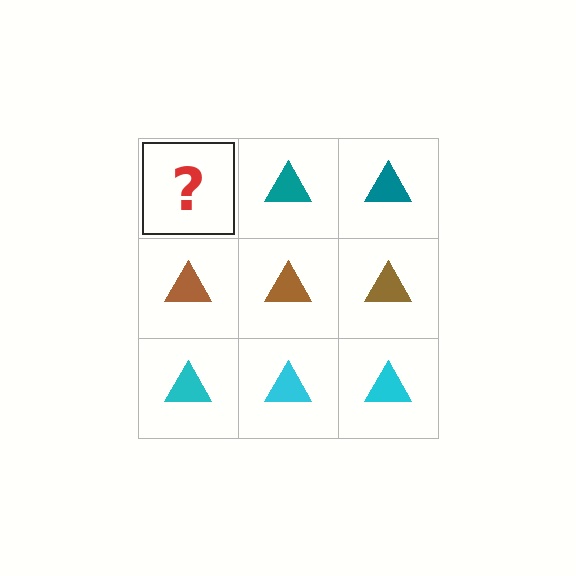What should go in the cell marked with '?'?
The missing cell should contain a teal triangle.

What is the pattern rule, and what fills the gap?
The rule is that each row has a consistent color. The gap should be filled with a teal triangle.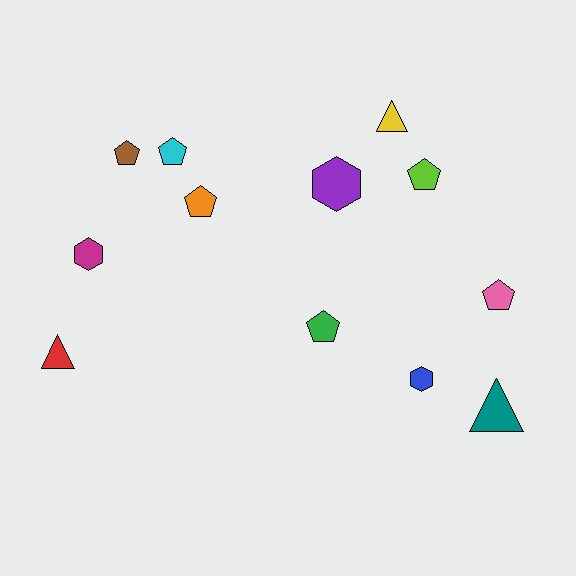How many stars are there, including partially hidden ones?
There are no stars.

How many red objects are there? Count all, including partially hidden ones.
There is 1 red object.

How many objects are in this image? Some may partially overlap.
There are 12 objects.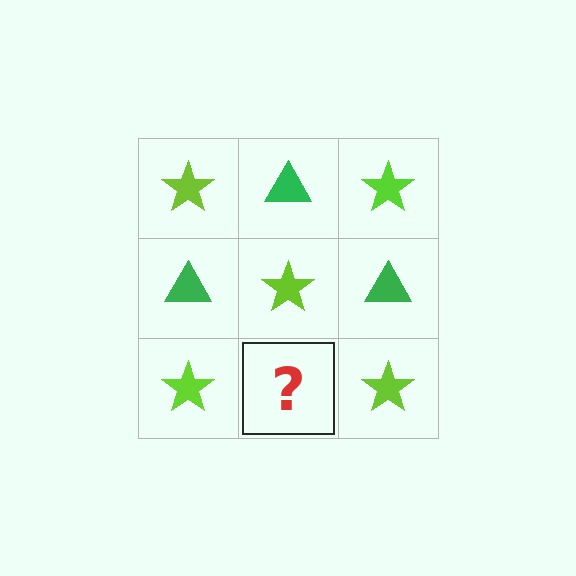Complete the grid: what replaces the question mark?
The question mark should be replaced with a green triangle.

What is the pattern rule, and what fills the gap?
The rule is that it alternates lime star and green triangle in a checkerboard pattern. The gap should be filled with a green triangle.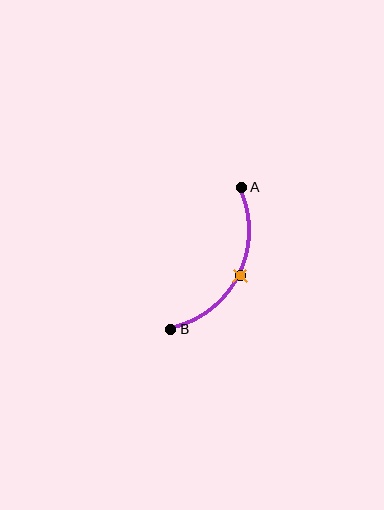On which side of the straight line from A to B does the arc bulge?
The arc bulges to the right of the straight line connecting A and B.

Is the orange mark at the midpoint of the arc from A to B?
Yes. The orange mark lies on the arc at equal arc-length from both A and B — it is the arc midpoint.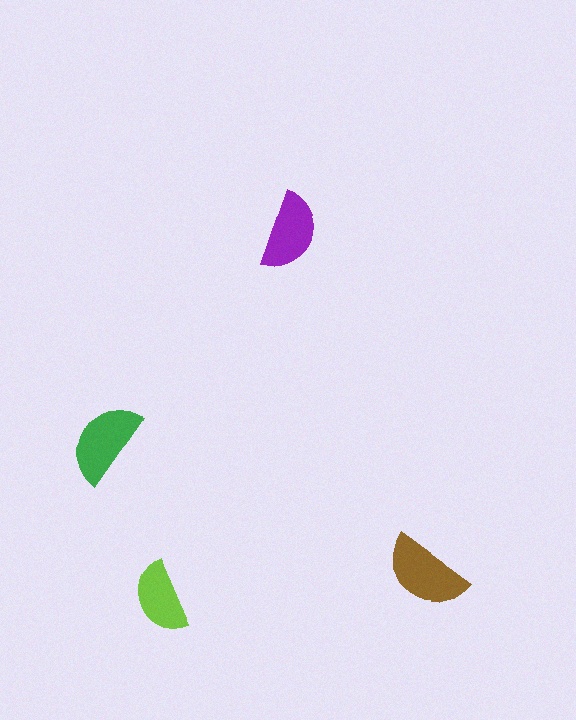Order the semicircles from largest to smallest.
the brown one, the green one, the purple one, the lime one.